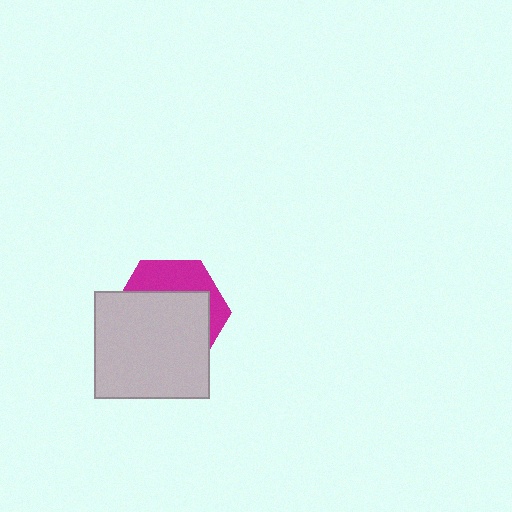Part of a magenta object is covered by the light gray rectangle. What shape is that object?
It is a hexagon.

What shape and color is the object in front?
The object in front is a light gray rectangle.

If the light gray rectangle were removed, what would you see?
You would see the complete magenta hexagon.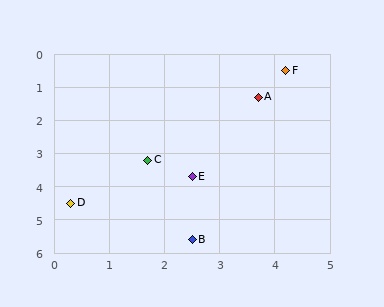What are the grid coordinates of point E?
Point E is at approximately (2.5, 3.7).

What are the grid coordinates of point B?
Point B is at approximately (2.5, 5.6).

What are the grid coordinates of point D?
Point D is at approximately (0.3, 4.5).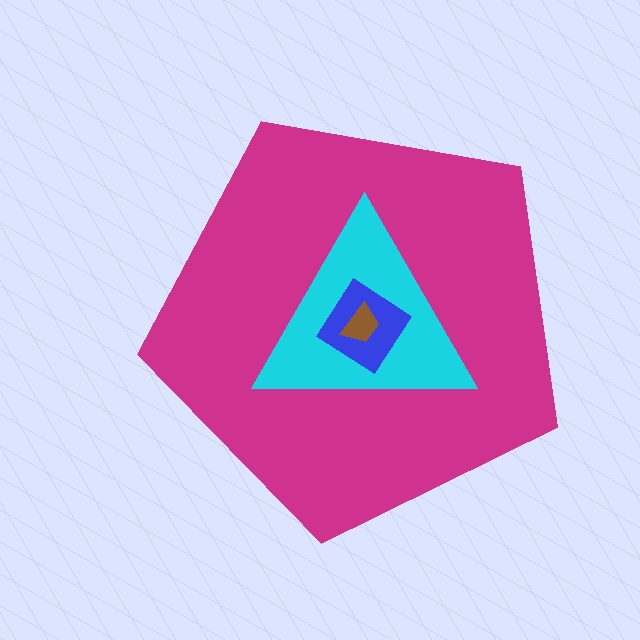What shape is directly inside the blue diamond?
The brown trapezoid.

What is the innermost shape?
The brown trapezoid.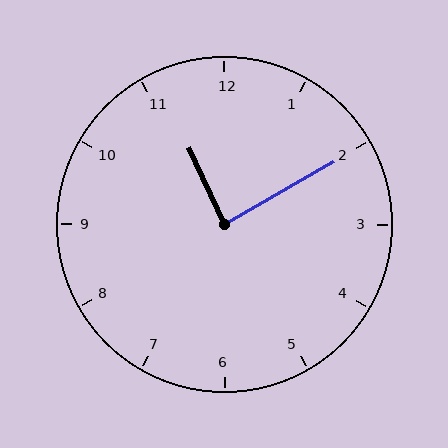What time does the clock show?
11:10.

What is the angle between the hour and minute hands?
Approximately 85 degrees.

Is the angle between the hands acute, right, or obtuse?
It is right.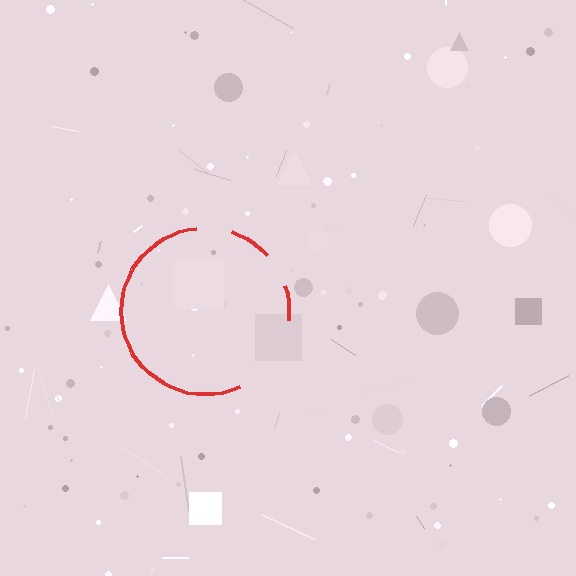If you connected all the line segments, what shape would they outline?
They would outline a circle.